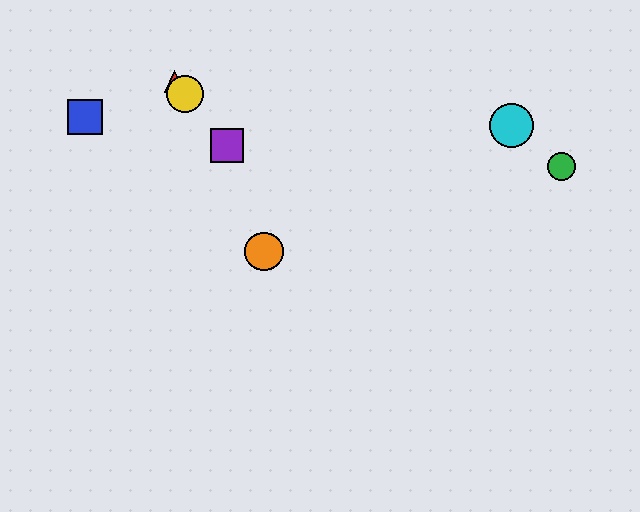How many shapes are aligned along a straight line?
3 shapes (the red triangle, the yellow circle, the purple square) are aligned along a straight line.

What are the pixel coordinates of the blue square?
The blue square is at (85, 117).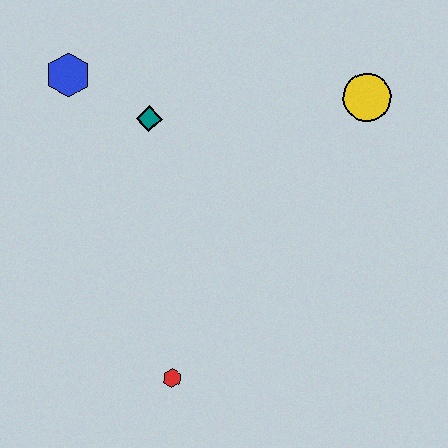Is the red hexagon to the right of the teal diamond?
Yes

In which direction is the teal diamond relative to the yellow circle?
The teal diamond is to the left of the yellow circle.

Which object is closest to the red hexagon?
The teal diamond is closest to the red hexagon.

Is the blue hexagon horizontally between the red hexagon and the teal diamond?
No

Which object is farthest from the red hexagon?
The yellow circle is farthest from the red hexagon.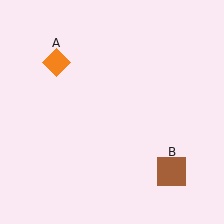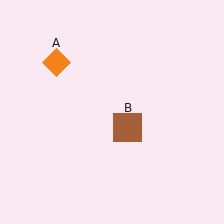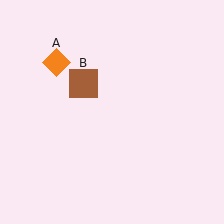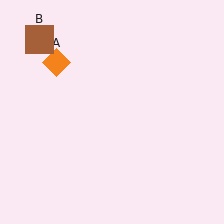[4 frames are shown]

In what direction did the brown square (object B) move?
The brown square (object B) moved up and to the left.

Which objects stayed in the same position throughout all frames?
Orange diamond (object A) remained stationary.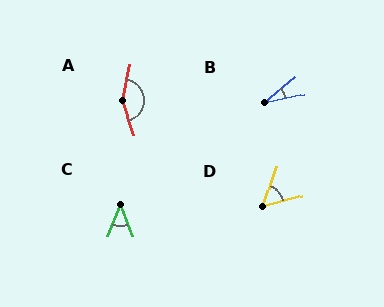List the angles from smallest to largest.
B (28°), C (42°), D (56°), A (149°).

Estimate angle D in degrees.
Approximately 56 degrees.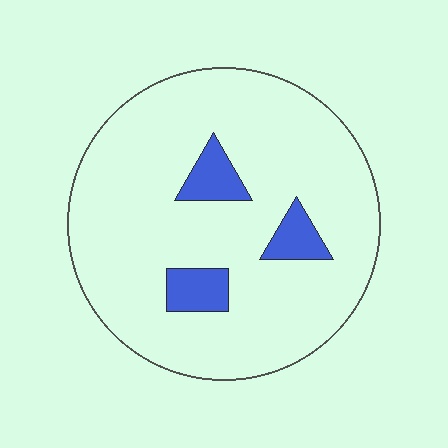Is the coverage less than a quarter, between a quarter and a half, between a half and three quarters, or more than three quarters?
Less than a quarter.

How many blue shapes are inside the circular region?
3.